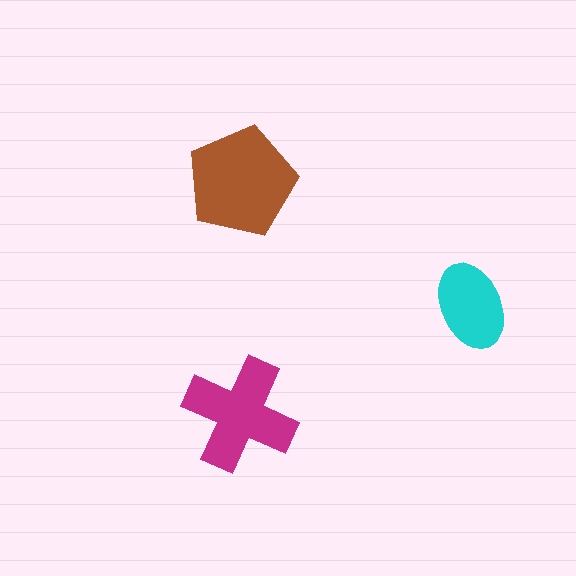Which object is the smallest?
The cyan ellipse.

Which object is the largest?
The brown pentagon.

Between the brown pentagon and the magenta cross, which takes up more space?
The brown pentagon.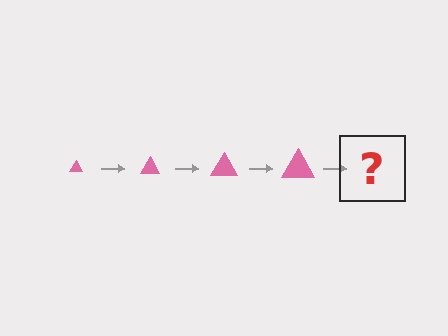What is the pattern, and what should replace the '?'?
The pattern is that the triangle gets progressively larger each step. The '?' should be a pink triangle, larger than the previous one.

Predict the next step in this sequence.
The next step is a pink triangle, larger than the previous one.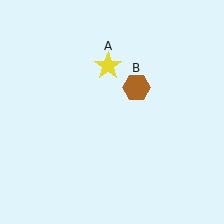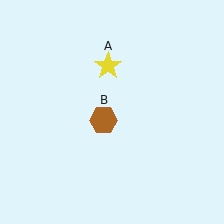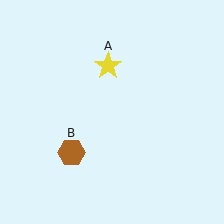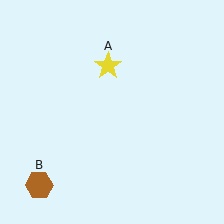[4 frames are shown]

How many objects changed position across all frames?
1 object changed position: brown hexagon (object B).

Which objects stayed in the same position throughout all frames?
Yellow star (object A) remained stationary.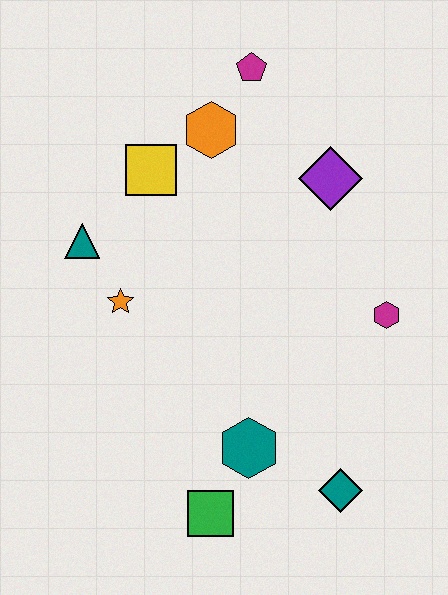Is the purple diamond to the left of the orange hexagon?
No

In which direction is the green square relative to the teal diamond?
The green square is to the left of the teal diamond.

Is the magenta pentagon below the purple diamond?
No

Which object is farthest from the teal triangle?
The teal diamond is farthest from the teal triangle.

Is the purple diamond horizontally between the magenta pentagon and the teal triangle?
No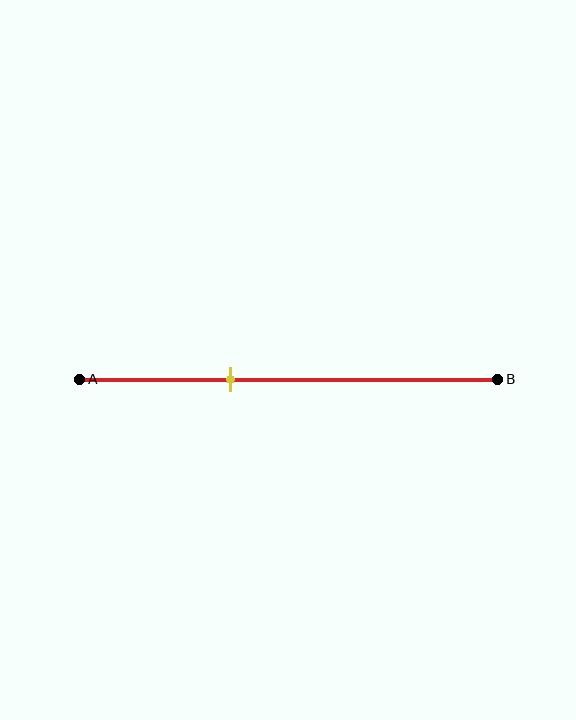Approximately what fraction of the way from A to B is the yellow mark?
The yellow mark is approximately 35% of the way from A to B.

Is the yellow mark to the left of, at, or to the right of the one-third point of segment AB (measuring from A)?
The yellow mark is approximately at the one-third point of segment AB.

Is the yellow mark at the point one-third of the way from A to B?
Yes, the mark is approximately at the one-third point.